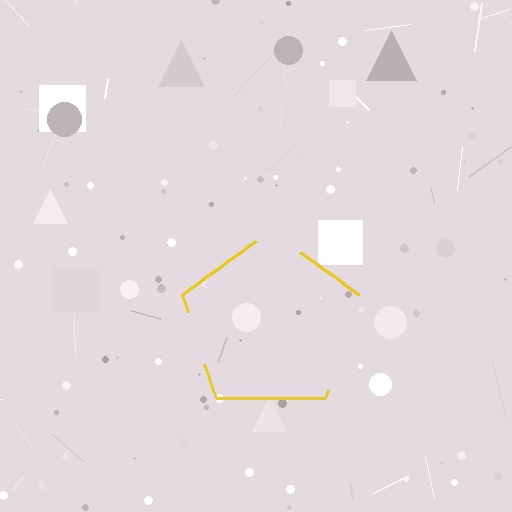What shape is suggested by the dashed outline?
The dashed outline suggests a pentagon.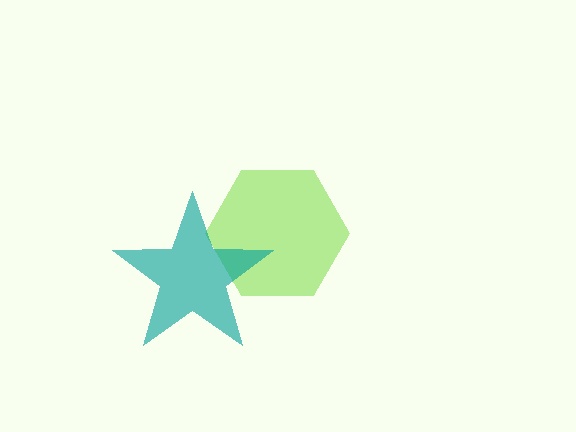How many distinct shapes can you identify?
There are 2 distinct shapes: a lime hexagon, a teal star.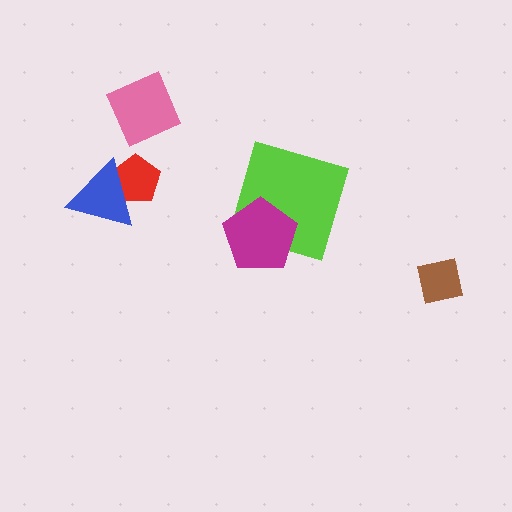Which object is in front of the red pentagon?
The blue triangle is in front of the red pentagon.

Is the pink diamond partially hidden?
No, no other shape covers it.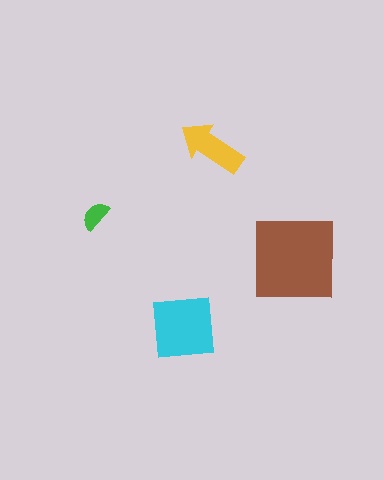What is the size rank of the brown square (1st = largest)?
1st.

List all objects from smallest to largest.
The green semicircle, the yellow arrow, the cyan square, the brown square.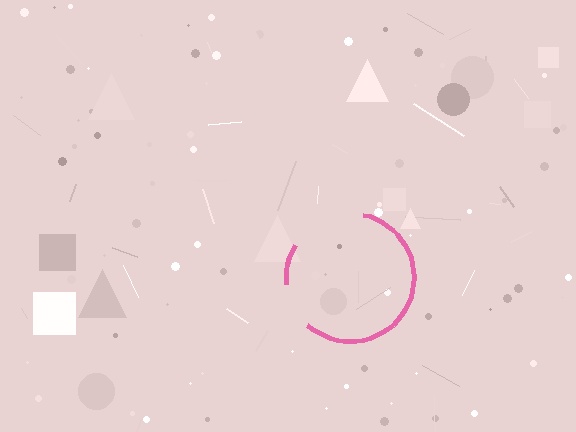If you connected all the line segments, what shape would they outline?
They would outline a circle.